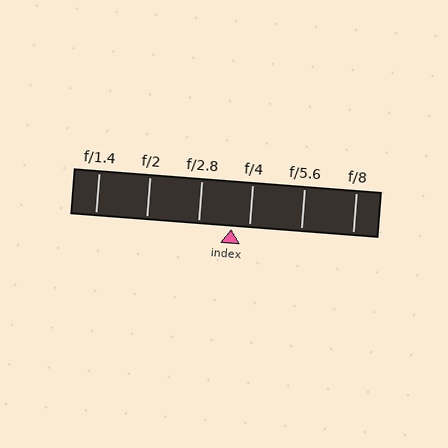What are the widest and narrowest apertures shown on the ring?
The widest aperture shown is f/1.4 and the narrowest is f/8.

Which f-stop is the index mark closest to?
The index mark is closest to f/4.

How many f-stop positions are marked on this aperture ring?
There are 6 f-stop positions marked.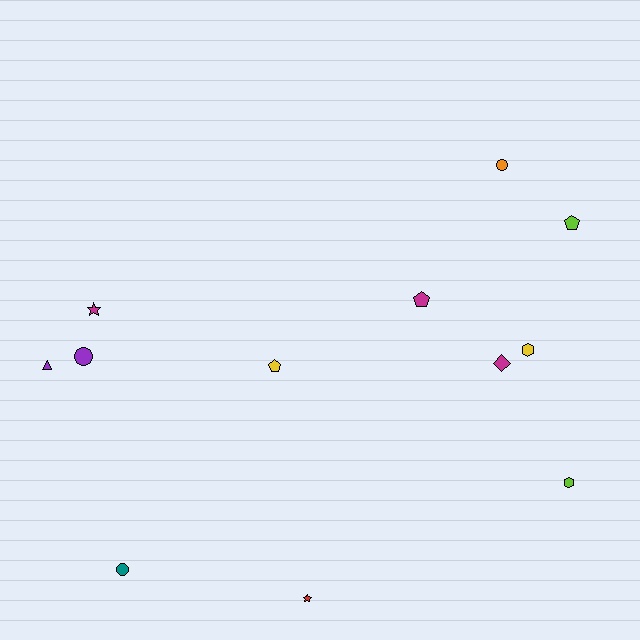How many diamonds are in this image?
There is 1 diamond.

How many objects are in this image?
There are 12 objects.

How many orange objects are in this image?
There is 1 orange object.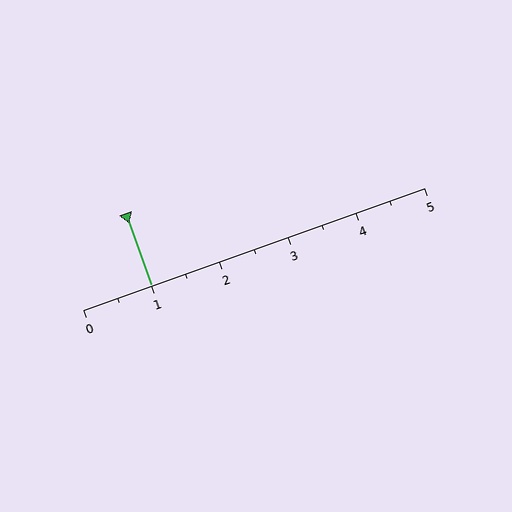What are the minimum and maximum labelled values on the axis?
The axis runs from 0 to 5.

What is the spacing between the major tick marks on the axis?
The major ticks are spaced 1 apart.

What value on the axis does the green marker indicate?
The marker indicates approximately 1.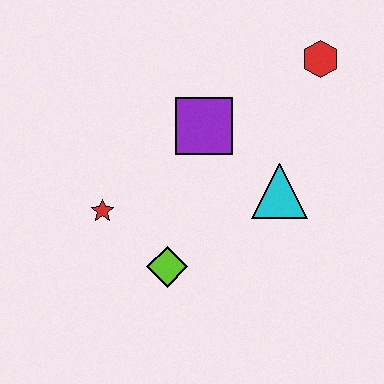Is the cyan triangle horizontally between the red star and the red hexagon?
Yes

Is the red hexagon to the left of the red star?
No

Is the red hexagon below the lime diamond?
No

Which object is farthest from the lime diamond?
The red hexagon is farthest from the lime diamond.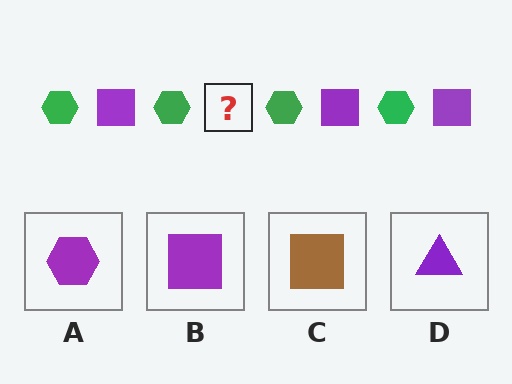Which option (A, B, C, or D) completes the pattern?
B.